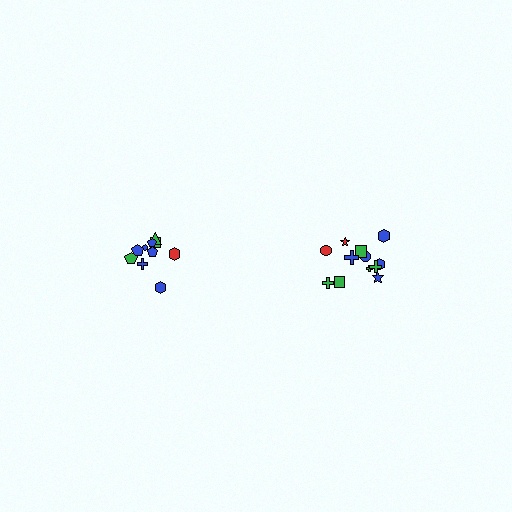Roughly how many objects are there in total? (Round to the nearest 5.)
Roughly 20 objects in total.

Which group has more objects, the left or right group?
The right group.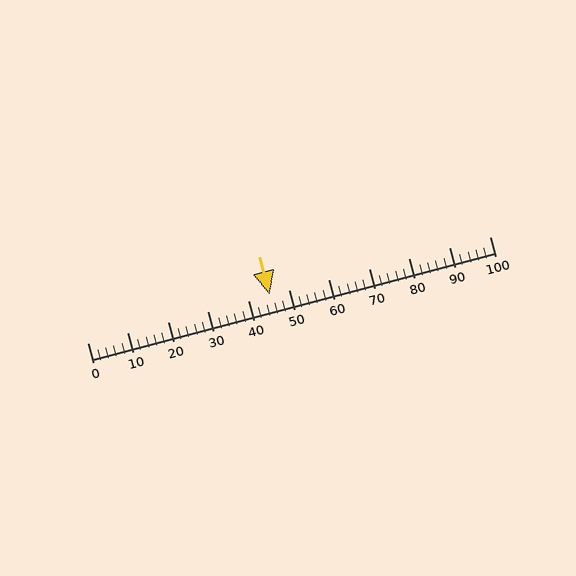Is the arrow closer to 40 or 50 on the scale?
The arrow is closer to 50.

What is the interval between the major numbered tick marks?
The major tick marks are spaced 10 units apart.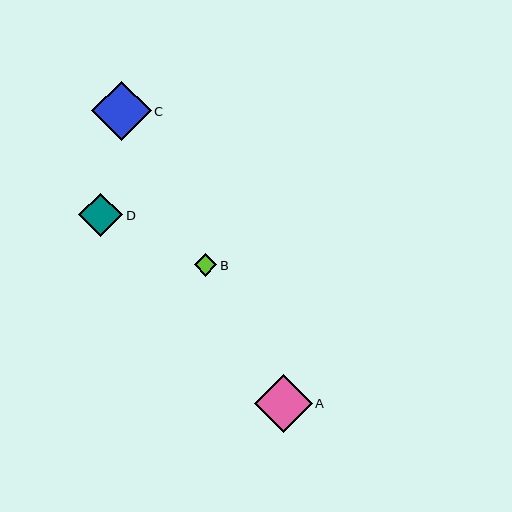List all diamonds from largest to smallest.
From largest to smallest: C, A, D, B.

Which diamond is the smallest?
Diamond B is the smallest with a size of approximately 22 pixels.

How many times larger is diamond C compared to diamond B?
Diamond C is approximately 2.7 times the size of diamond B.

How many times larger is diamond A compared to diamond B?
Diamond A is approximately 2.6 times the size of diamond B.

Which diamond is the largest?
Diamond C is the largest with a size of approximately 60 pixels.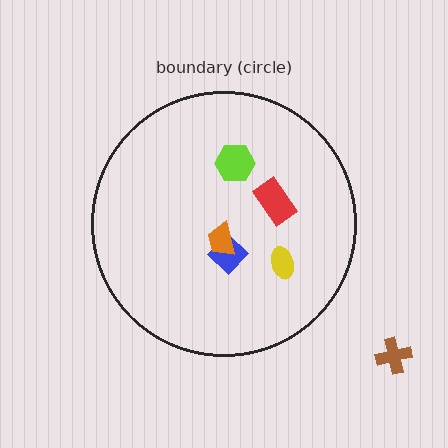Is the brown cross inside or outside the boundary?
Outside.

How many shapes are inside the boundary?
5 inside, 1 outside.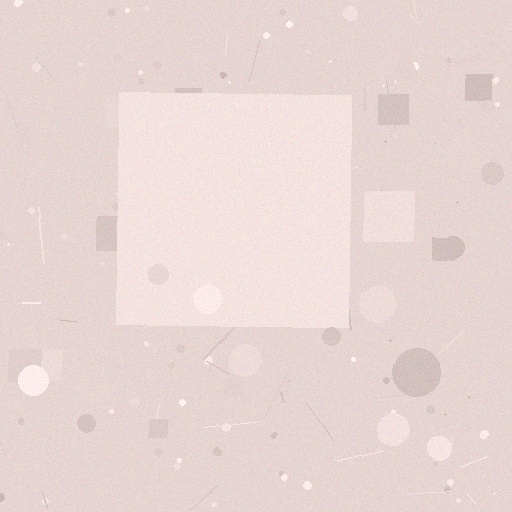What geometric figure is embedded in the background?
A square is embedded in the background.